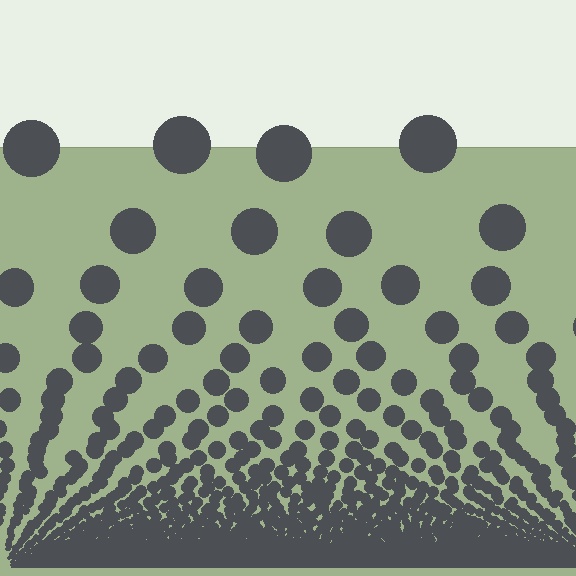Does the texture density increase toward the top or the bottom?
Density increases toward the bottom.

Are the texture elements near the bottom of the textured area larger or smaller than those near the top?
Smaller. The gradient is inverted — elements near the bottom are smaller and denser.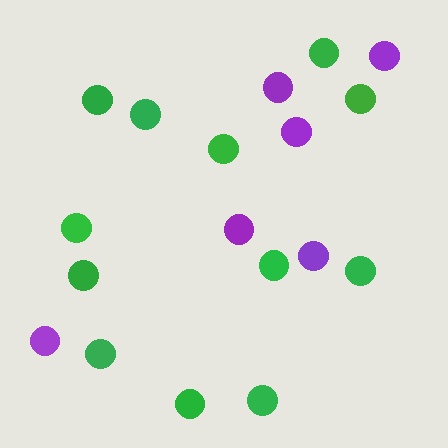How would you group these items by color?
There are 2 groups: one group of purple circles (6) and one group of green circles (12).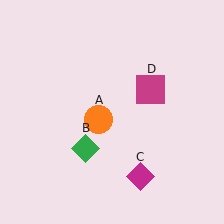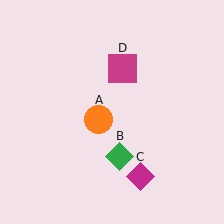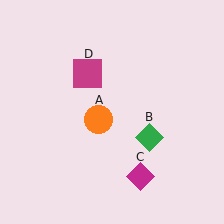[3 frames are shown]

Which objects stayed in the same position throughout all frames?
Orange circle (object A) and magenta diamond (object C) remained stationary.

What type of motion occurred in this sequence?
The green diamond (object B), magenta square (object D) rotated counterclockwise around the center of the scene.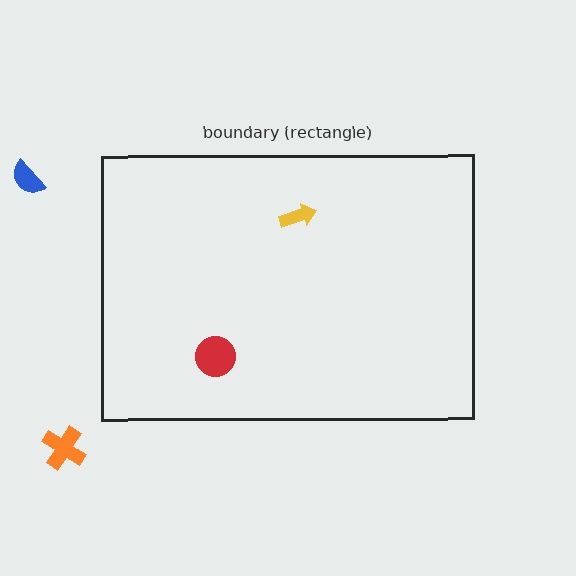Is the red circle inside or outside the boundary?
Inside.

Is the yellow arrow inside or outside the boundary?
Inside.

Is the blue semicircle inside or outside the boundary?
Outside.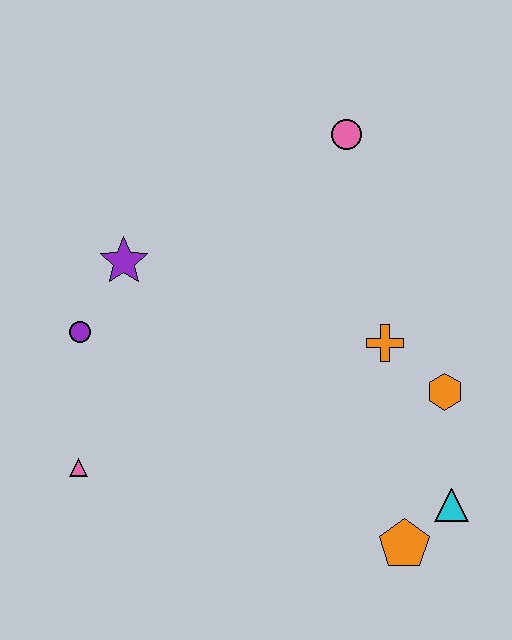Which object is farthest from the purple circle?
The cyan triangle is farthest from the purple circle.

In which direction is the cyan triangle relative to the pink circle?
The cyan triangle is below the pink circle.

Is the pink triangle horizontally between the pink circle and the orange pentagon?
No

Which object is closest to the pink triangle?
The purple circle is closest to the pink triangle.